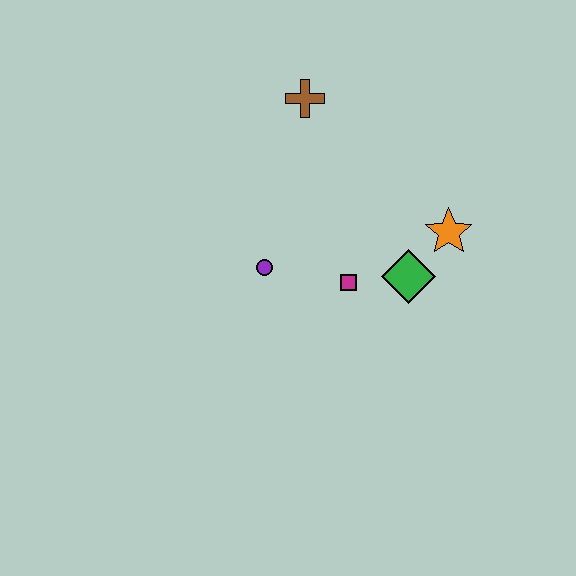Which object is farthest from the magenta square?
The brown cross is farthest from the magenta square.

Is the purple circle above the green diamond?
Yes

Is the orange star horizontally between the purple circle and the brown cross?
No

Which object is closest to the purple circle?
The magenta square is closest to the purple circle.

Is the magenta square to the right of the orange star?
No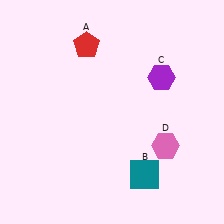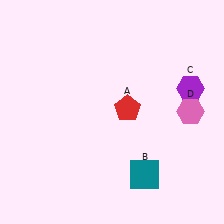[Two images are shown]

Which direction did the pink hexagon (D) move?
The pink hexagon (D) moved up.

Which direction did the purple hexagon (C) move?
The purple hexagon (C) moved right.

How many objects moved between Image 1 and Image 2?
3 objects moved between the two images.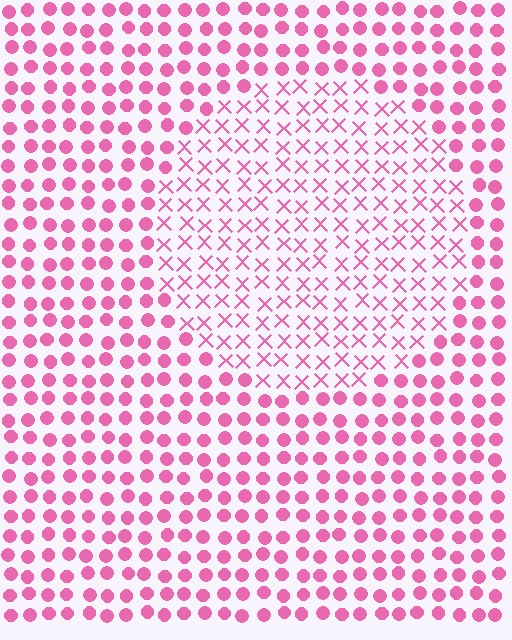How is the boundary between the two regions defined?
The boundary is defined by a change in element shape: X marks inside vs. circles outside. All elements share the same color and spacing.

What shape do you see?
I see a circle.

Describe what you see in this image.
The image is filled with small pink elements arranged in a uniform grid. A circle-shaped region contains X marks, while the surrounding area contains circles. The boundary is defined purely by the change in element shape.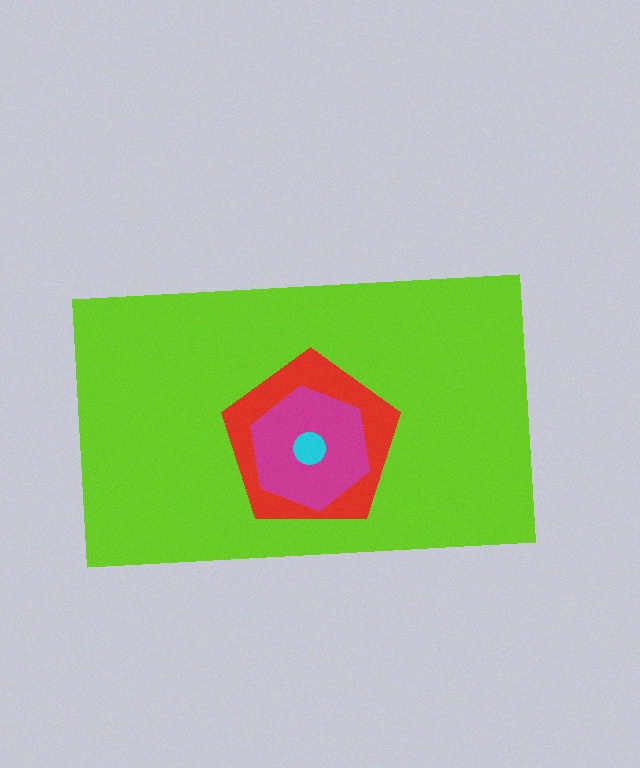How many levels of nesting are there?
4.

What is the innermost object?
The cyan circle.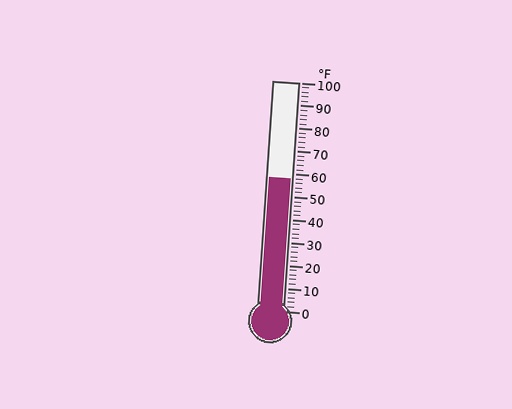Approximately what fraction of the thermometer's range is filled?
The thermometer is filled to approximately 60% of its range.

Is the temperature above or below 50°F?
The temperature is above 50°F.